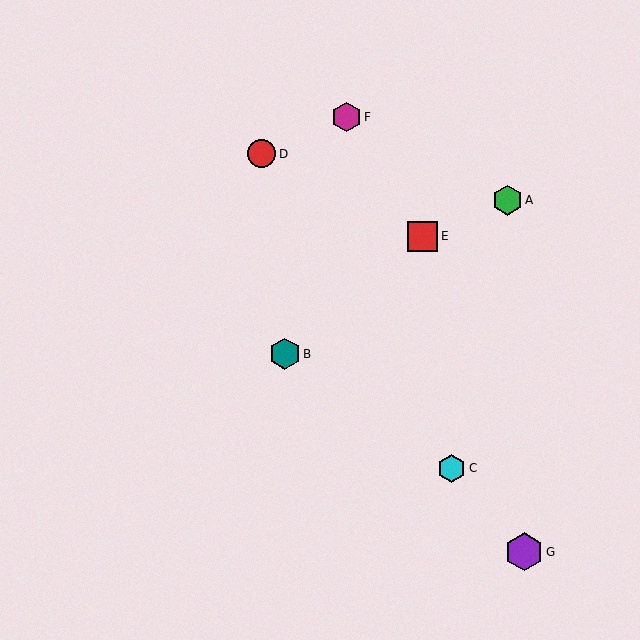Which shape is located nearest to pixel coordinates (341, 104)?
The magenta hexagon (labeled F) at (346, 117) is nearest to that location.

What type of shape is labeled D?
Shape D is a red circle.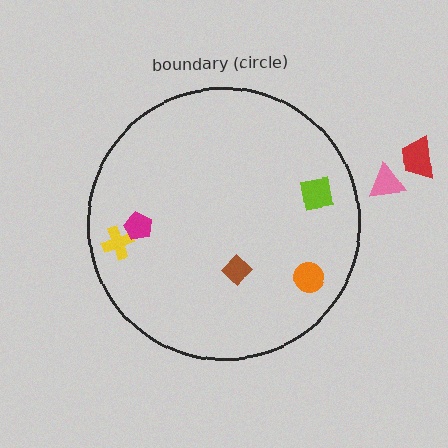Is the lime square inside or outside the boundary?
Inside.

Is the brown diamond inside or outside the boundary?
Inside.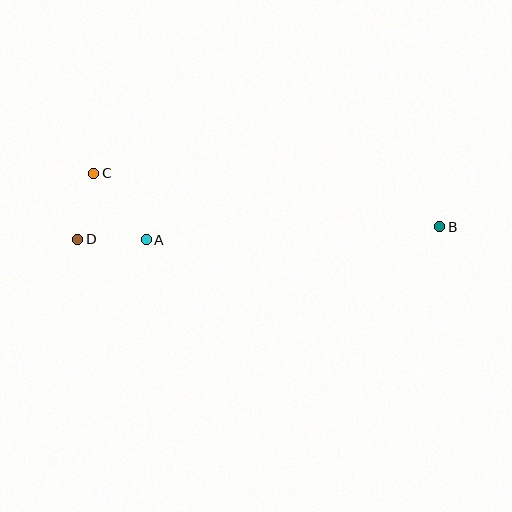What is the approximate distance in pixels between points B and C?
The distance between B and C is approximately 350 pixels.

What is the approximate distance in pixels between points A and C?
The distance between A and C is approximately 85 pixels.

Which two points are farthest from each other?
Points B and D are farthest from each other.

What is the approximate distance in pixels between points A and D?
The distance between A and D is approximately 69 pixels.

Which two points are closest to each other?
Points C and D are closest to each other.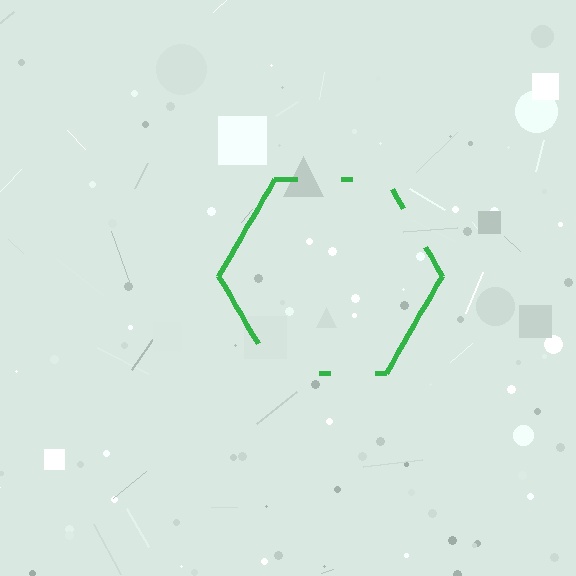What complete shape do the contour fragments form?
The contour fragments form a hexagon.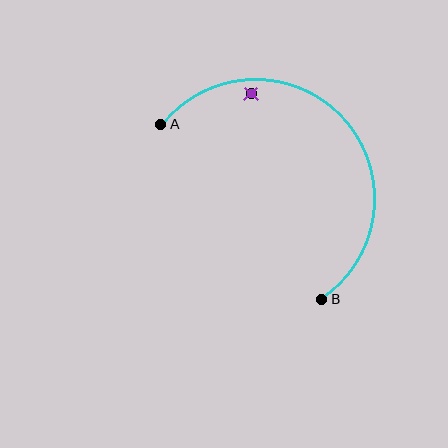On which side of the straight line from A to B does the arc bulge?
The arc bulges above and to the right of the straight line connecting A and B.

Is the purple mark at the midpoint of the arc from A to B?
No — the purple mark does not lie on the arc at all. It sits slightly inside the curve.